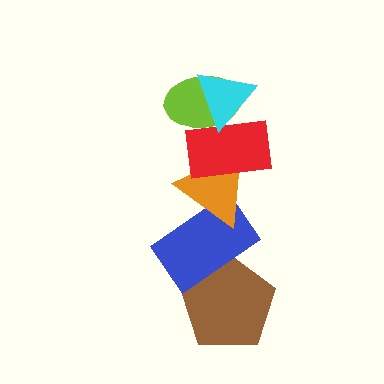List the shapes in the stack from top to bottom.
From top to bottom: the cyan triangle, the lime ellipse, the red rectangle, the orange triangle, the blue rectangle, the brown pentagon.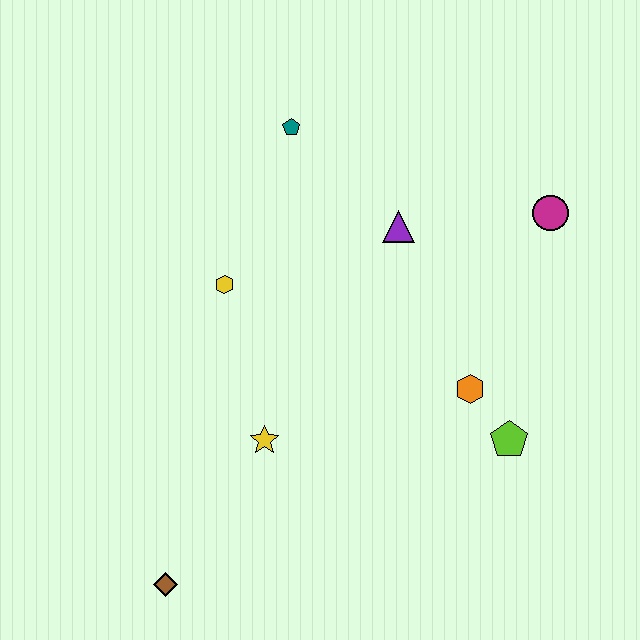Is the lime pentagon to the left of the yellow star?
No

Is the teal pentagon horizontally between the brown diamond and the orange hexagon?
Yes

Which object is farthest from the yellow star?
The magenta circle is farthest from the yellow star.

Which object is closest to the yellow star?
The yellow hexagon is closest to the yellow star.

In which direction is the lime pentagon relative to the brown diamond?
The lime pentagon is to the right of the brown diamond.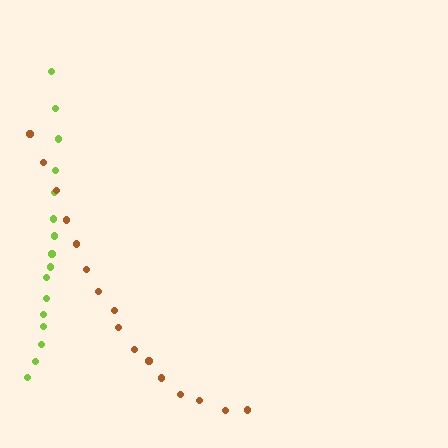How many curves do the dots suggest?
There are 2 distinct paths.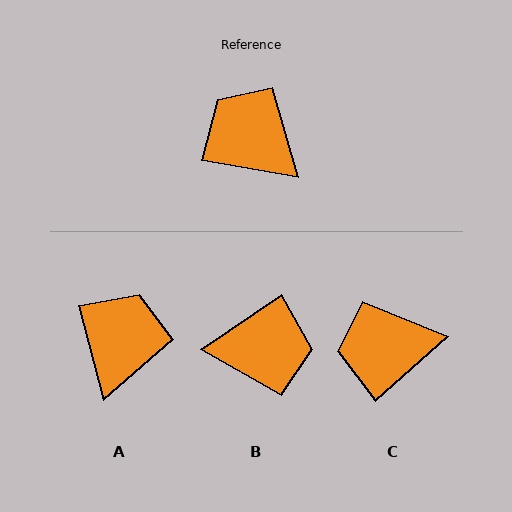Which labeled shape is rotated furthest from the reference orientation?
B, about 136 degrees away.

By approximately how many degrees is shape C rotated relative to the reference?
Approximately 52 degrees counter-clockwise.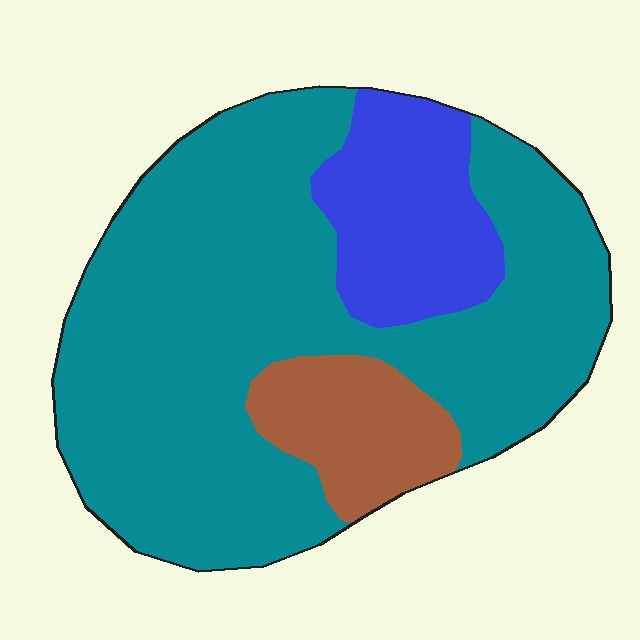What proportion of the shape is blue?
Blue takes up less than a quarter of the shape.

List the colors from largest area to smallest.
From largest to smallest: teal, blue, brown.